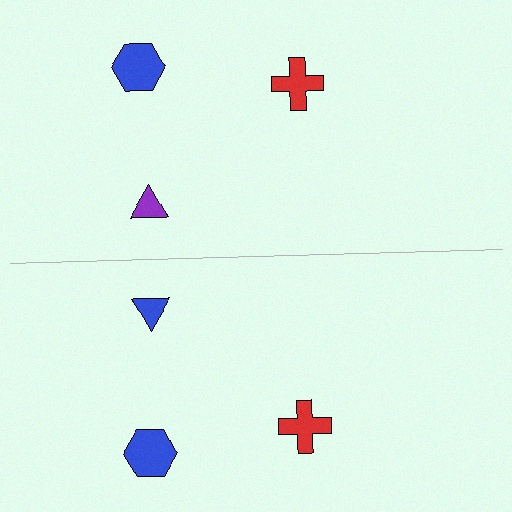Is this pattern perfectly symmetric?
No, the pattern is not perfectly symmetric. The blue triangle on the bottom side breaks the symmetry — its mirror counterpart is purple.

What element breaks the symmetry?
The blue triangle on the bottom side breaks the symmetry — its mirror counterpart is purple.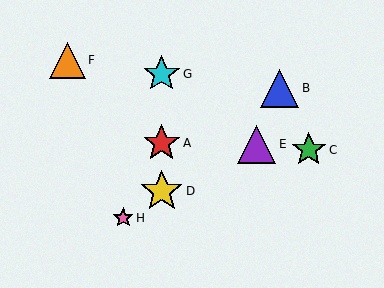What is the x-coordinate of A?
Object A is at x≈162.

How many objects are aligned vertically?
3 objects (A, D, G) are aligned vertically.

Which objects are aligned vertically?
Objects A, D, G are aligned vertically.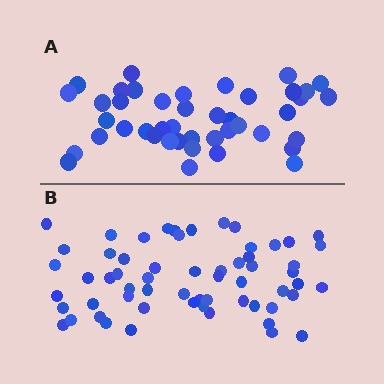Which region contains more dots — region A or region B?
Region B (the bottom region) has more dots.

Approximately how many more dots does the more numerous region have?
Region B has approximately 15 more dots than region A.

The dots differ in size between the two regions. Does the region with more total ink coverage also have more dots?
No. Region A has more total ink coverage because its dots are larger, but region B actually contains more individual dots. Total area can be misleading — the number of items is what matters here.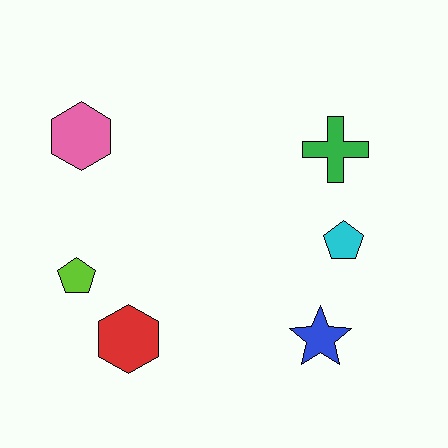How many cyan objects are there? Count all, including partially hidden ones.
There is 1 cyan object.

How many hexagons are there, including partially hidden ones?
There are 2 hexagons.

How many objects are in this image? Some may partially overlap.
There are 6 objects.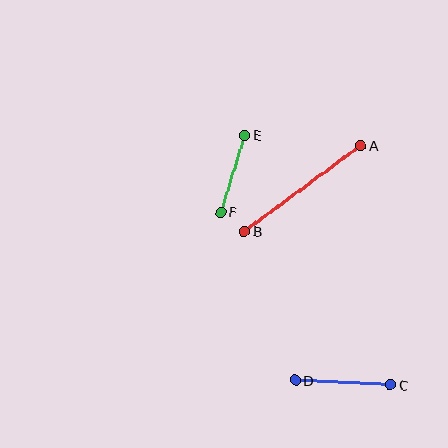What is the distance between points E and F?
The distance is approximately 81 pixels.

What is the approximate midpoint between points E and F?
The midpoint is at approximately (233, 174) pixels.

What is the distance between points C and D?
The distance is approximately 95 pixels.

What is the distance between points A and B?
The distance is approximately 144 pixels.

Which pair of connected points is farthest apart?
Points A and B are farthest apart.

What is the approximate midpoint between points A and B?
The midpoint is at approximately (302, 188) pixels.